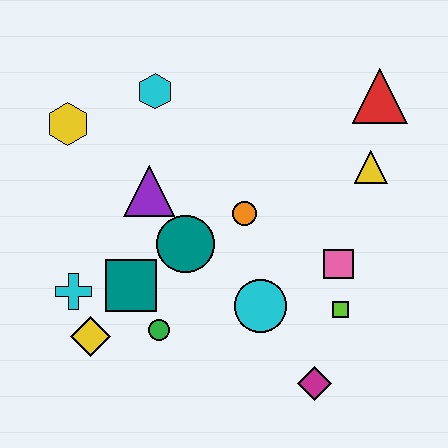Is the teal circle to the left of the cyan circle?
Yes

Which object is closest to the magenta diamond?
The lime square is closest to the magenta diamond.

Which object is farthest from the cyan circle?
The yellow hexagon is farthest from the cyan circle.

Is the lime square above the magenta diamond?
Yes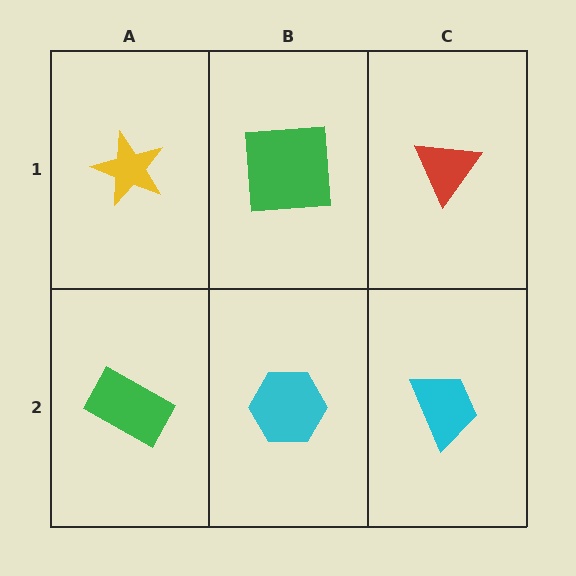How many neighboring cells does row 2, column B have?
3.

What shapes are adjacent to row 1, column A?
A green rectangle (row 2, column A), a green square (row 1, column B).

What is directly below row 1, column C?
A cyan trapezoid.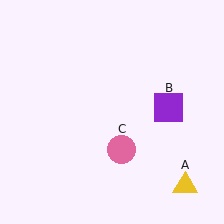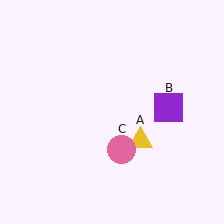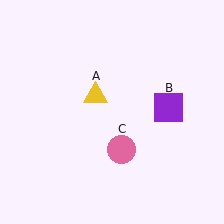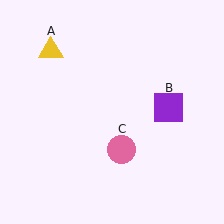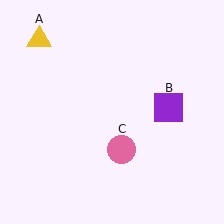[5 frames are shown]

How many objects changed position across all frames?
1 object changed position: yellow triangle (object A).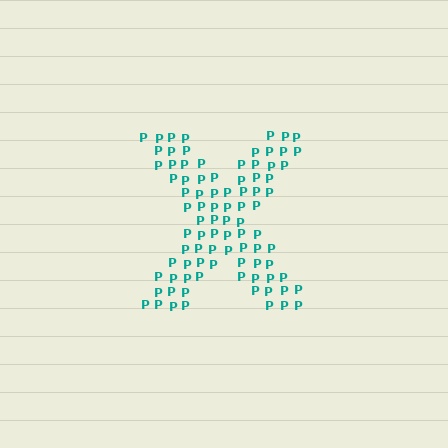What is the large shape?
The large shape is the letter X.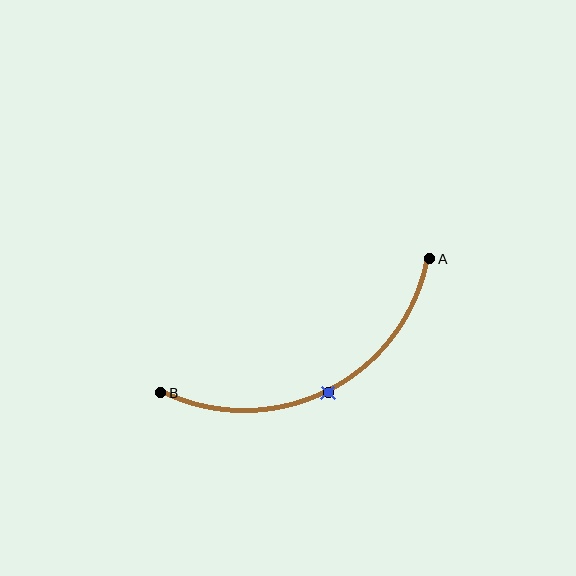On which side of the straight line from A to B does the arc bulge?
The arc bulges below the straight line connecting A and B.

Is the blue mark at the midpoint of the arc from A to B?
Yes. The blue mark lies on the arc at equal arc-length from both A and B — it is the arc midpoint.